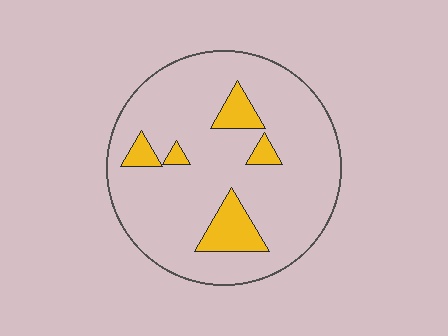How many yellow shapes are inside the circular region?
5.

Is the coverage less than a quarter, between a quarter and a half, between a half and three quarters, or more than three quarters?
Less than a quarter.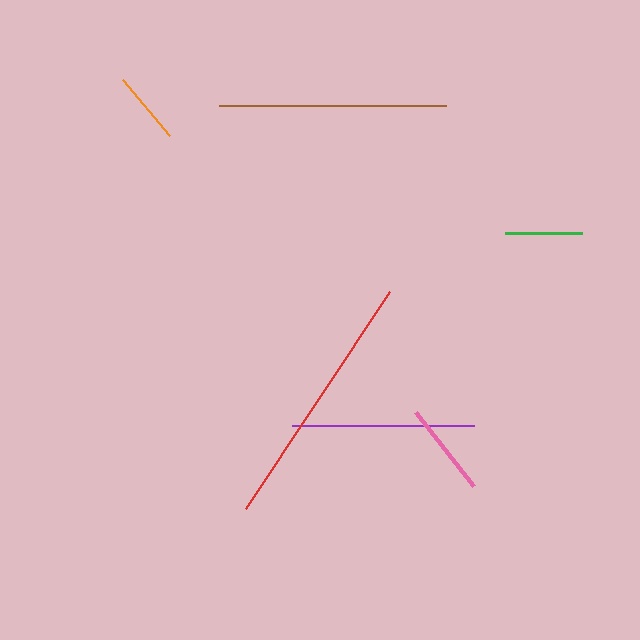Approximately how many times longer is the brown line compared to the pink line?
The brown line is approximately 2.4 times the length of the pink line.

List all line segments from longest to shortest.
From longest to shortest: red, brown, purple, pink, green, orange.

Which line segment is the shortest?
The orange line is the shortest at approximately 73 pixels.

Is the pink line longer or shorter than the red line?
The red line is longer than the pink line.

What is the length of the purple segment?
The purple segment is approximately 182 pixels long.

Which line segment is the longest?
The red line is the longest at approximately 261 pixels.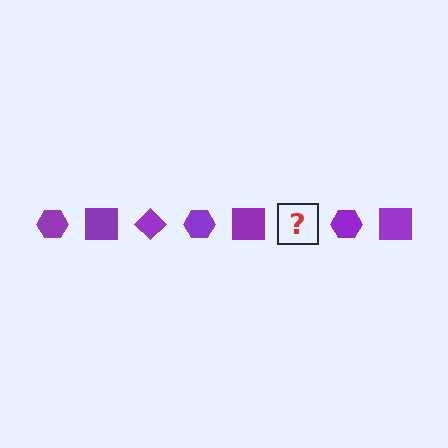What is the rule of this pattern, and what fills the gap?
The rule is that the pattern cycles through hexagon, square, diamond shapes in purple. The gap should be filled with a purple diamond.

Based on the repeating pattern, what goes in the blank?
The blank should be a purple diamond.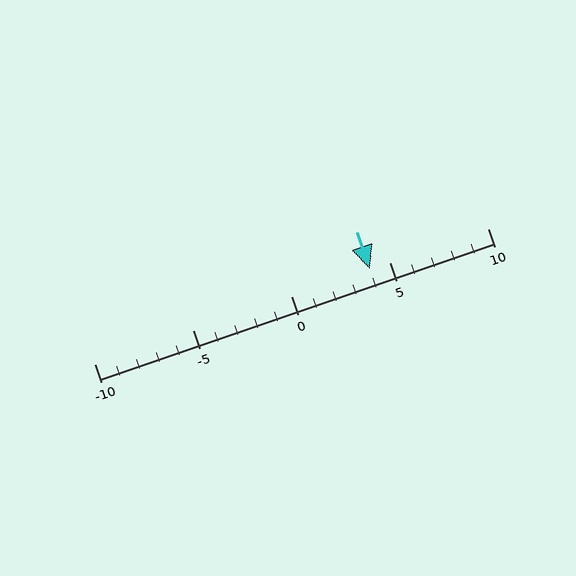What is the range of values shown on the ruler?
The ruler shows values from -10 to 10.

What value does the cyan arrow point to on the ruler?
The cyan arrow points to approximately 4.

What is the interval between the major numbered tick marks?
The major tick marks are spaced 5 units apart.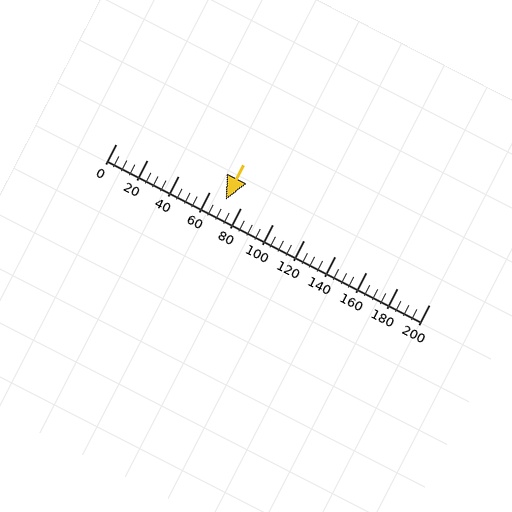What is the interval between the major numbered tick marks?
The major tick marks are spaced 20 units apart.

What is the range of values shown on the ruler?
The ruler shows values from 0 to 200.